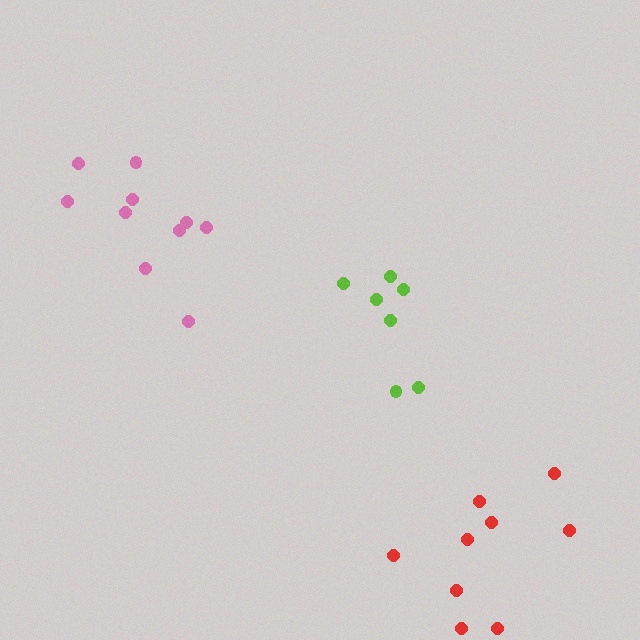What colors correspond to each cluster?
The clusters are colored: pink, lime, red.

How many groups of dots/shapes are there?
There are 3 groups.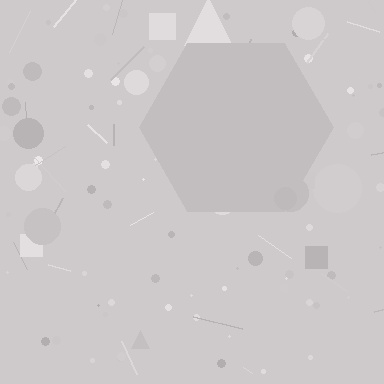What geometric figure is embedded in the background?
A hexagon is embedded in the background.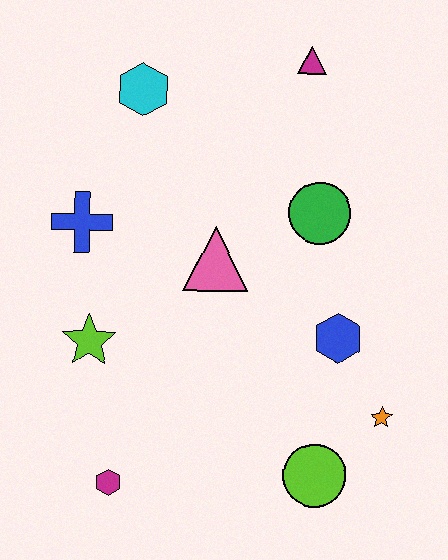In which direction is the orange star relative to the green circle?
The orange star is below the green circle.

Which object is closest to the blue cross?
The lime star is closest to the blue cross.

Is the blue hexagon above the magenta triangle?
No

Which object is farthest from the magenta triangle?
The magenta hexagon is farthest from the magenta triangle.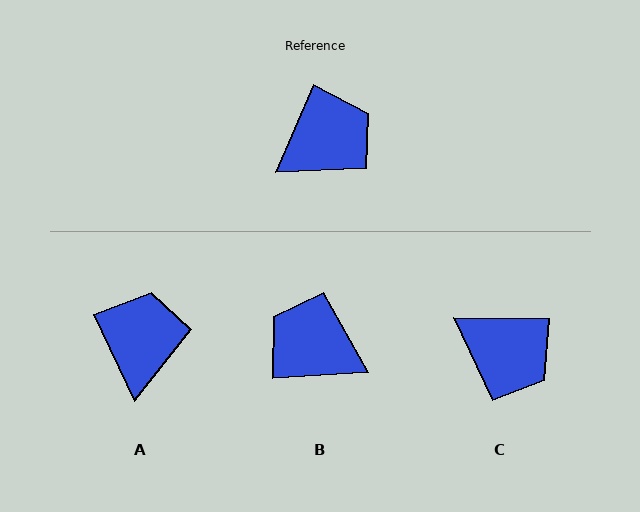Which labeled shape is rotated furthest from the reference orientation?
B, about 117 degrees away.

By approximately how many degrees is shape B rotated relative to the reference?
Approximately 117 degrees counter-clockwise.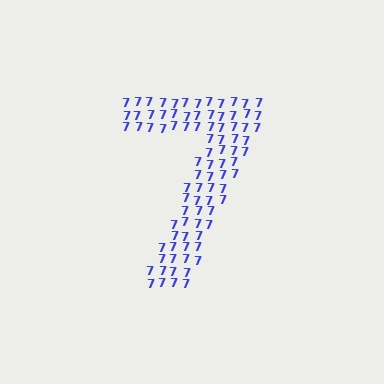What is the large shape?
The large shape is the digit 7.